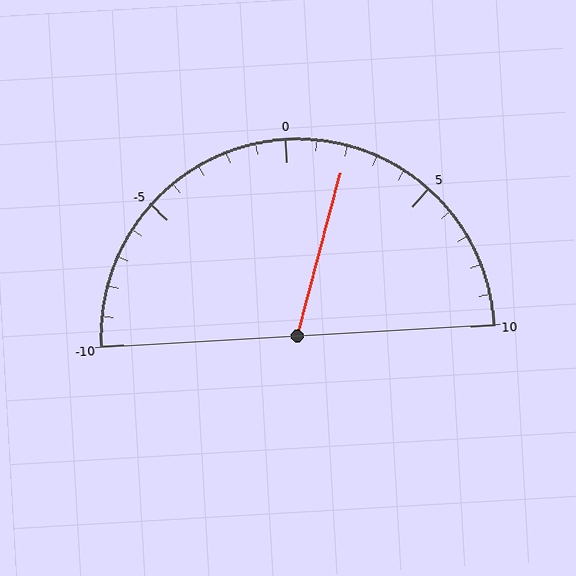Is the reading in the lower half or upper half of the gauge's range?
The reading is in the upper half of the range (-10 to 10).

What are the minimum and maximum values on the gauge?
The gauge ranges from -10 to 10.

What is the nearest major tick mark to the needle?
The nearest major tick mark is 0.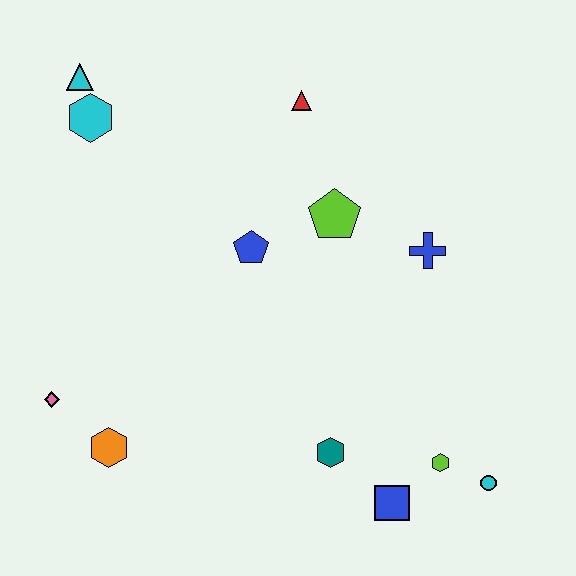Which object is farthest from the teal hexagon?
The cyan triangle is farthest from the teal hexagon.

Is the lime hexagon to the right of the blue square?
Yes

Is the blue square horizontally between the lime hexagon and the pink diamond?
Yes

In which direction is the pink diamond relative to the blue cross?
The pink diamond is to the left of the blue cross.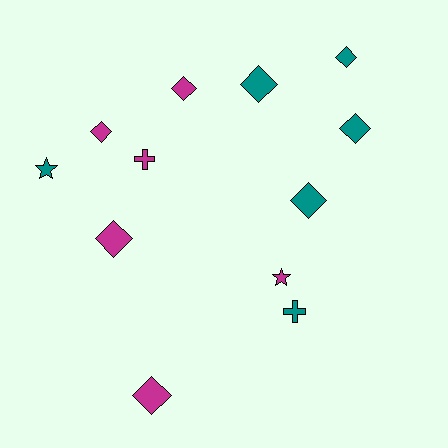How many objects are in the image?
There are 12 objects.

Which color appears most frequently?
Teal, with 6 objects.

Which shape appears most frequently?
Diamond, with 8 objects.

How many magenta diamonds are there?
There are 4 magenta diamonds.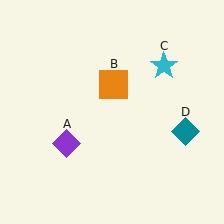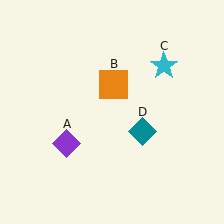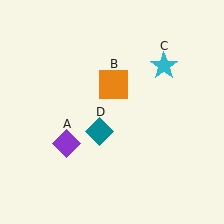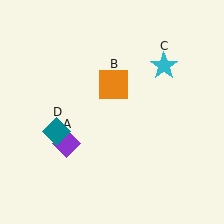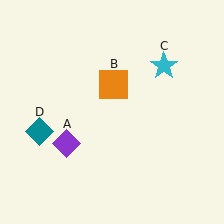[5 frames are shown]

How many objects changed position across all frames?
1 object changed position: teal diamond (object D).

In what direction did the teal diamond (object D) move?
The teal diamond (object D) moved left.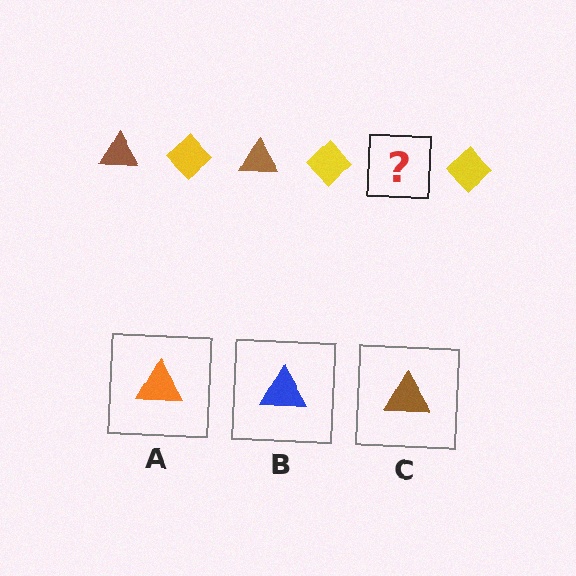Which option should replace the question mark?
Option C.